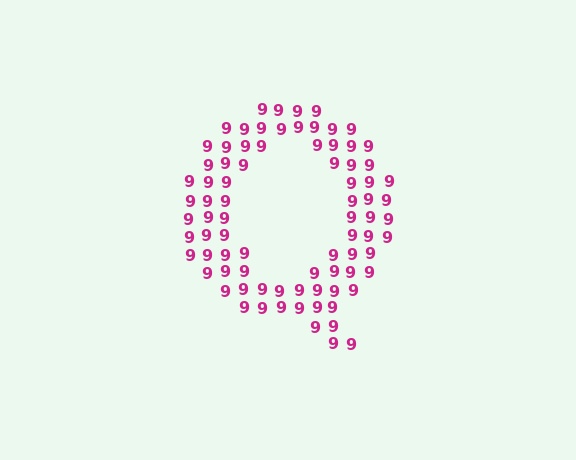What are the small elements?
The small elements are digit 9's.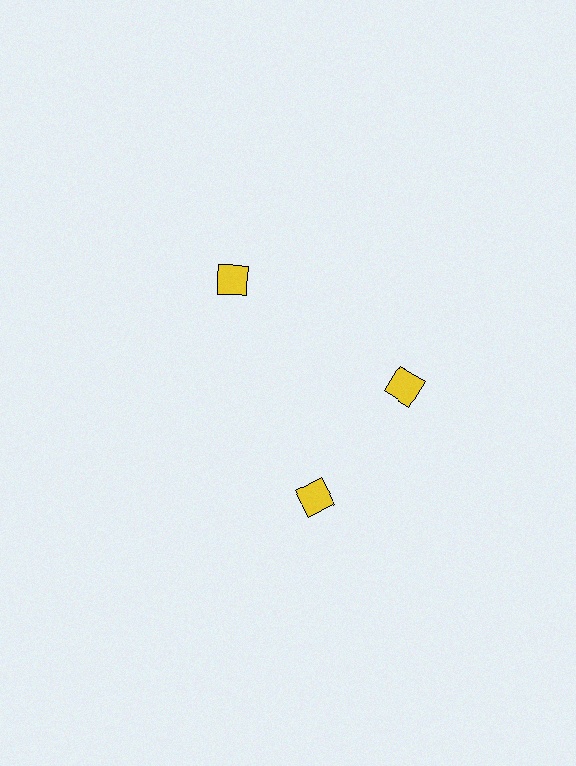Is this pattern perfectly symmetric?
No. The 3 yellow diamonds are arranged in a ring, but one element near the 7 o'clock position is rotated out of alignment along the ring, breaking the 3-fold rotational symmetry.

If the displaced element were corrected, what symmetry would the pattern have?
It would have 3-fold rotational symmetry — the pattern would map onto itself every 120 degrees.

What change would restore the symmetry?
The symmetry would be restored by rotating it back into even spacing with its neighbors so that all 3 diamonds sit at equal angles and equal distance from the center.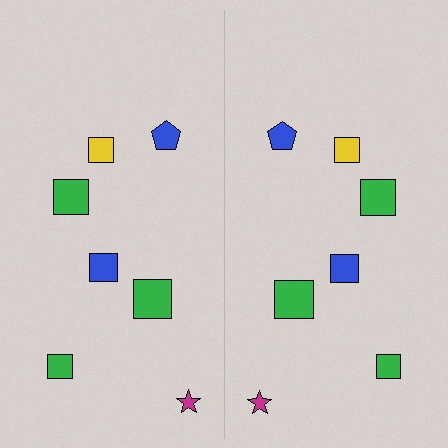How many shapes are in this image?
There are 14 shapes in this image.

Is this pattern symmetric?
Yes, this pattern has bilateral (reflection) symmetry.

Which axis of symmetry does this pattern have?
The pattern has a vertical axis of symmetry running through the center of the image.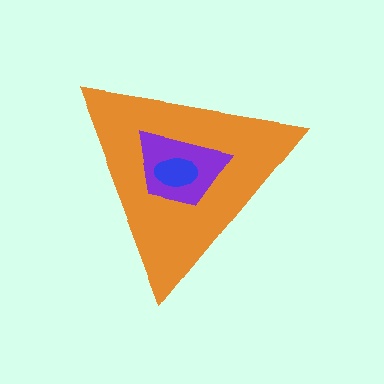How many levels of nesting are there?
3.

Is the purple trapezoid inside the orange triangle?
Yes.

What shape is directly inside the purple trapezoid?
The blue ellipse.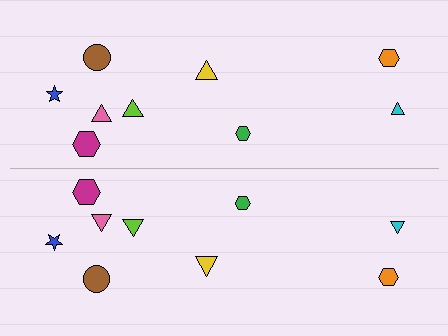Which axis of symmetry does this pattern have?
The pattern has a horizontal axis of symmetry running through the center of the image.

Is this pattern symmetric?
Yes, this pattern has bilateral (reflection) symmetry.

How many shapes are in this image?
There are 18 shapes in this image.